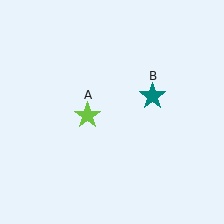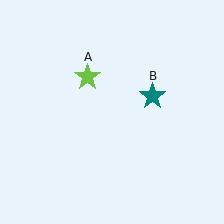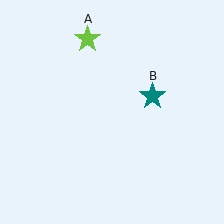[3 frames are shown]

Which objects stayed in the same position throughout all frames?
Teal star (object B) remained stationary.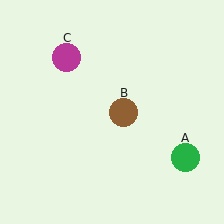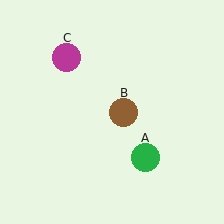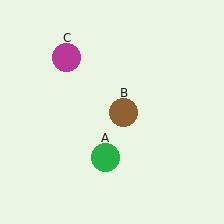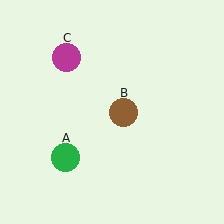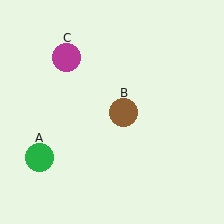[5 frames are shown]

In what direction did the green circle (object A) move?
The green circle (object A) moved left.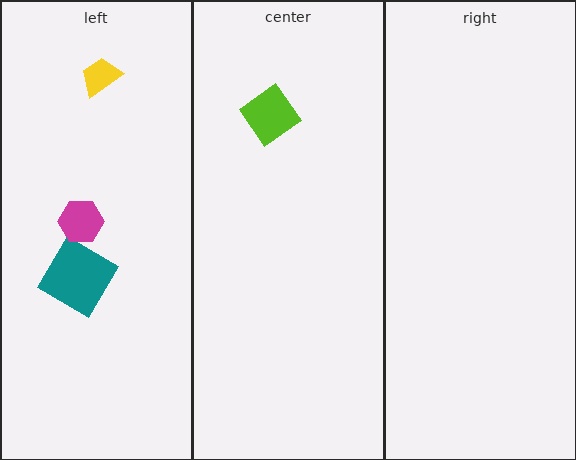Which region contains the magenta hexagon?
The left region.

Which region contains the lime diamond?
The center region.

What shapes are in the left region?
The yellow trapezoid, the teal diamond, the magenta hexagon.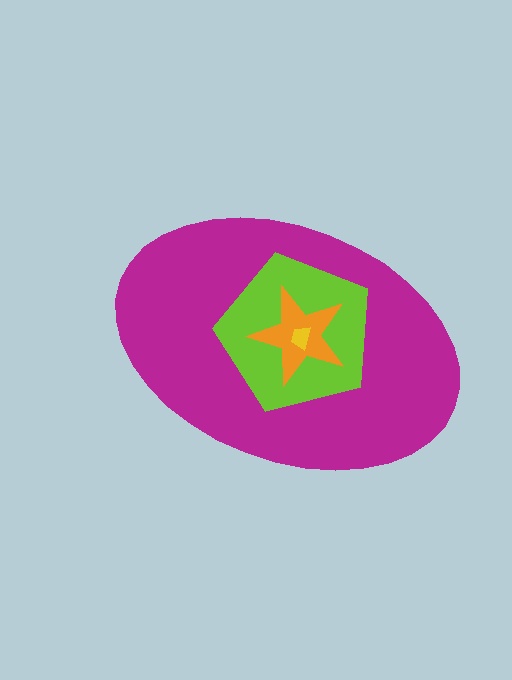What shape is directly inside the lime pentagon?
The orange star.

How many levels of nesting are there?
4.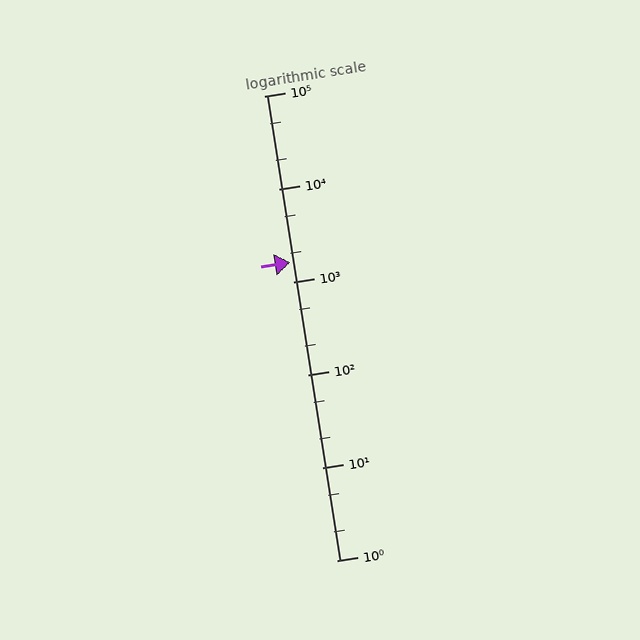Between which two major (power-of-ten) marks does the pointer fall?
The pointer is between 1000 and 10000.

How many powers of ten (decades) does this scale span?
The scale spans 5 decades, from 1 to 100000.